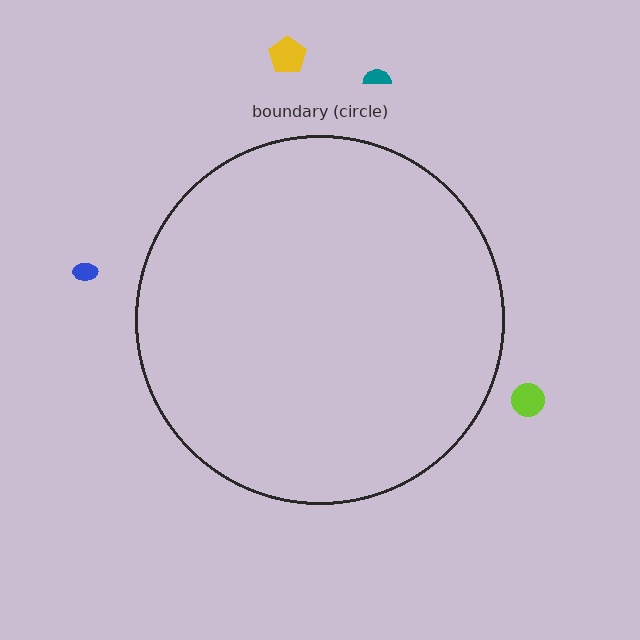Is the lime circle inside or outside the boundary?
Outside.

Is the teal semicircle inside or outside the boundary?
Outside.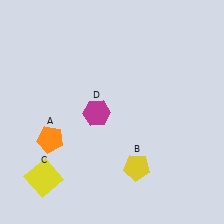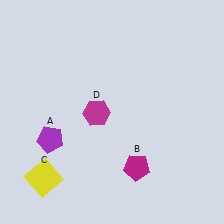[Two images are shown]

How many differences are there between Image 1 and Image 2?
There are 2 differences between the two images.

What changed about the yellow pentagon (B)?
In Image 1, B is yellow. In Image 2, it changed to magenta.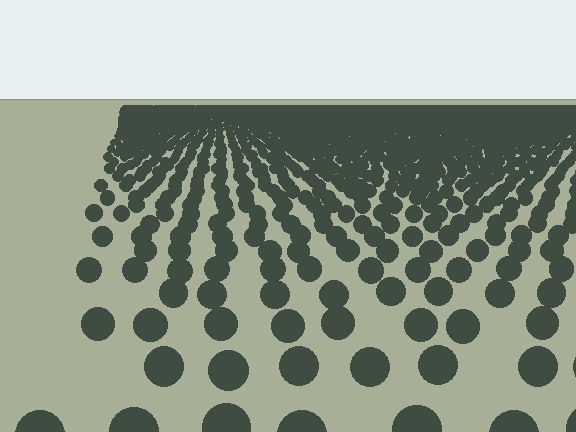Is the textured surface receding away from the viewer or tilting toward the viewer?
The surface is receding away from the viewer. Texture elements get smaller and denser toward the top.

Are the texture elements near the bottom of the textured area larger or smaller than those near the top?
Larger. Near the bottom, elements are closer to the viewer and appear at a bigger on-screen size.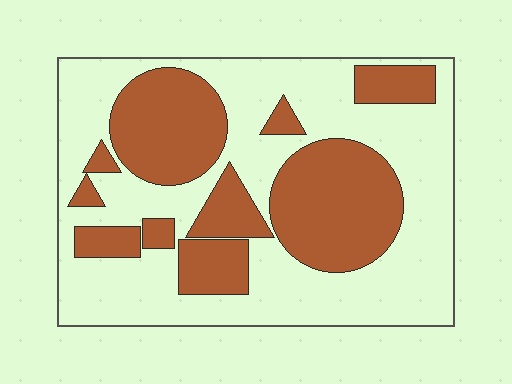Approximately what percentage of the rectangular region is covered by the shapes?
Approximately 40%.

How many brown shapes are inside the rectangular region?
10.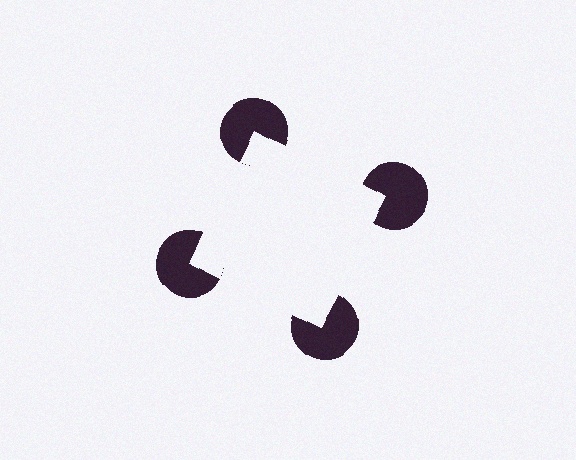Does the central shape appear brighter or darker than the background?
It typically appears slightly brighter than the background, even though no actual brightness change is drawn.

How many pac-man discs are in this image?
There are 4 — one at each vertex of the illusory square.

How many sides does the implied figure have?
4 sides.